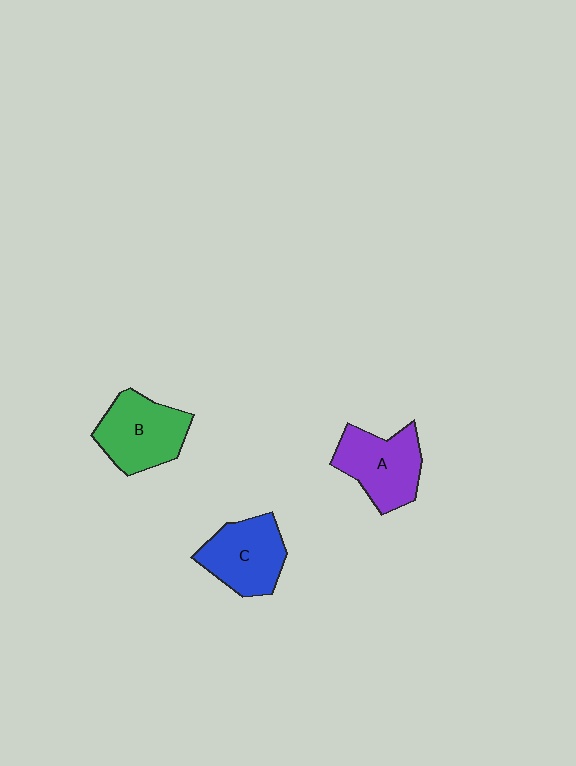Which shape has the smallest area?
Shape C (blue).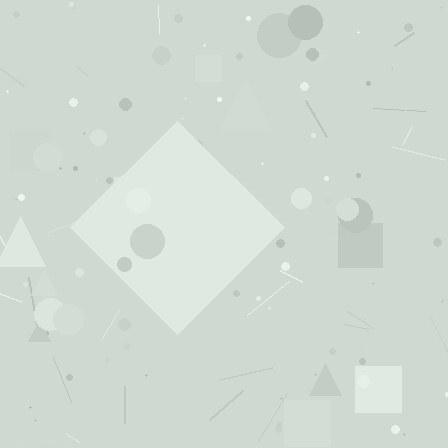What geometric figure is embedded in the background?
A diamond is embedded in the background.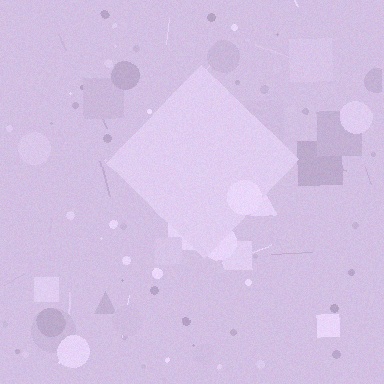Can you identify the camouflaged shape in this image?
The camouflaged shape is a diamond.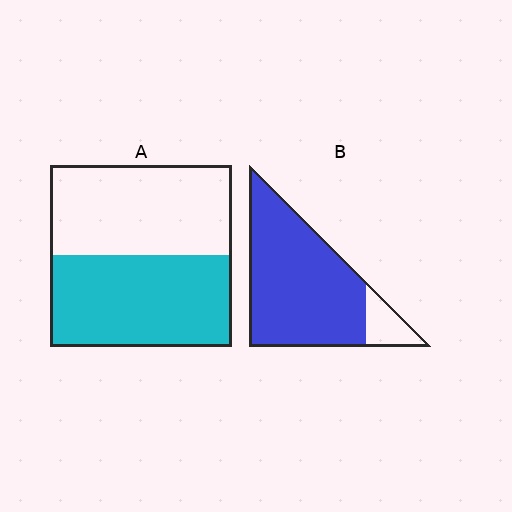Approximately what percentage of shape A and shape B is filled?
A is approximately 50% and B is approximately 85%.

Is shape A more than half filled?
Roughly half.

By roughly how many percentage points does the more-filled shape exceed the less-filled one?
By roughly 35 percentage points (B over A).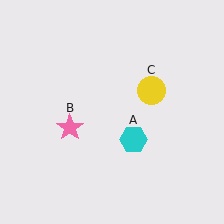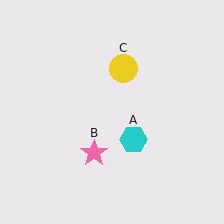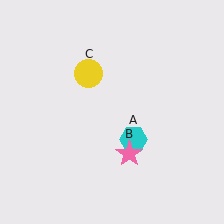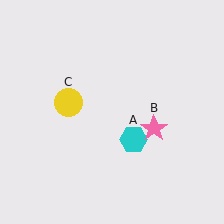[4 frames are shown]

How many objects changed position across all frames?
2 objects changed position: pink star (object B), yellow circle (object C).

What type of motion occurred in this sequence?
The pink star (object B), yellow circle (object C) rotated counterclockwise around the center of the scene.